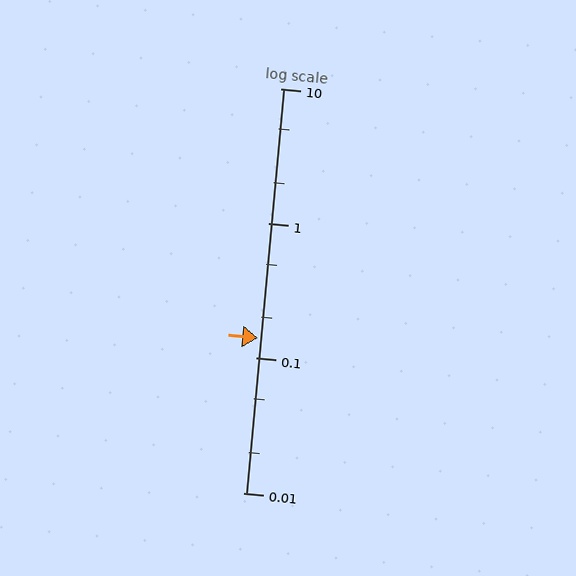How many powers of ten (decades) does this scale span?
The scale spans 3 decades, from 0.01 to 10.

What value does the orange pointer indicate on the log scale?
The pointer indicates approximately 0.14.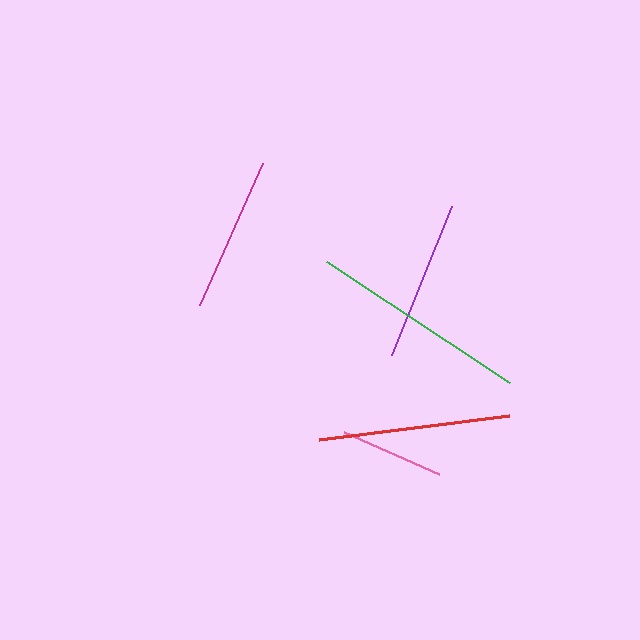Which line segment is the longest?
The green line is the longest at approximately 220 pixels.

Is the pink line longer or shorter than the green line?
The green line is longer than the pink line.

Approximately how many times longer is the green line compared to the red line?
The green line is approximately 1.1 times the length of the red line.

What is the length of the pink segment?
The pink segment is approximately 104 pixels long.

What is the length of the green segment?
The green segment is approximately 220 pixels long.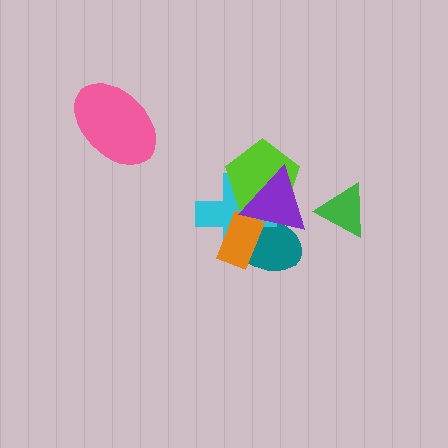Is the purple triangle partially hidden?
No, no other shape covers it.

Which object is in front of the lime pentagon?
The purple triangle is in front of the lime pentagon.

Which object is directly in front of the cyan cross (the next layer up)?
The lime pentagon is directly in front of the cyan cross.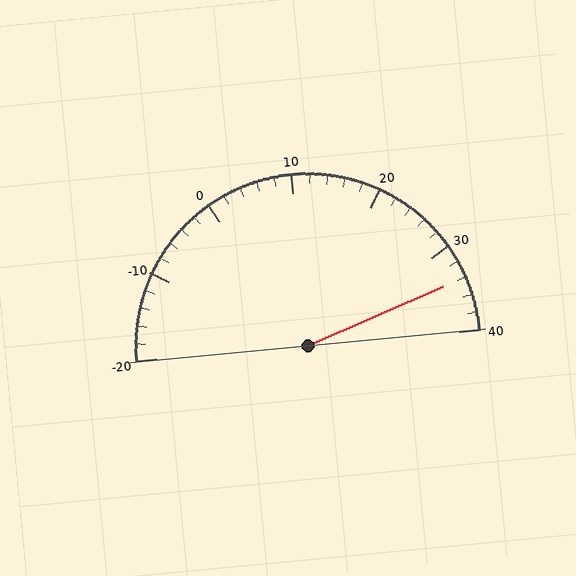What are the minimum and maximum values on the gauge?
The gauge ranges from -20 to 40.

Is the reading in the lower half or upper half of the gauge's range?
The reading is in the upper half of the range (-20 to 40).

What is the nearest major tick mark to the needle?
The nearest major tick mark is 30.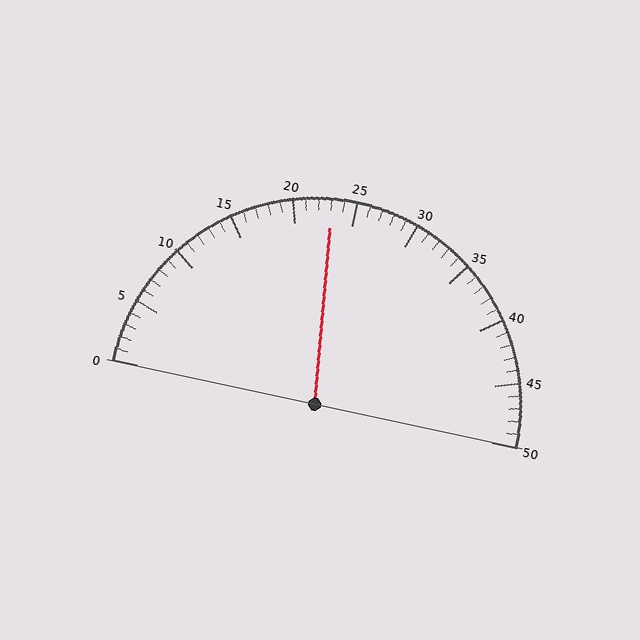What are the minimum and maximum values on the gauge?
The gauge ranges from 0 to 50.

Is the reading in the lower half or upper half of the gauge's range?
The reading is in the lower half of the range (0 to 50).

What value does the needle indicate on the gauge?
The needle indicates approximately 23.